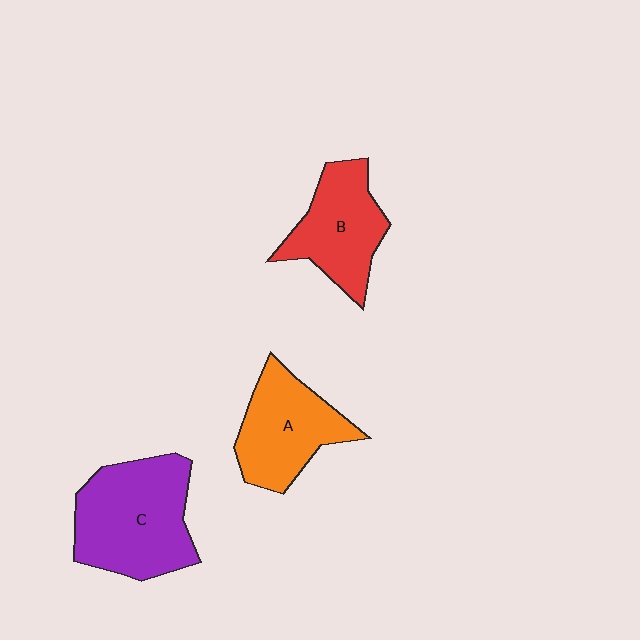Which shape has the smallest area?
Shape B (red).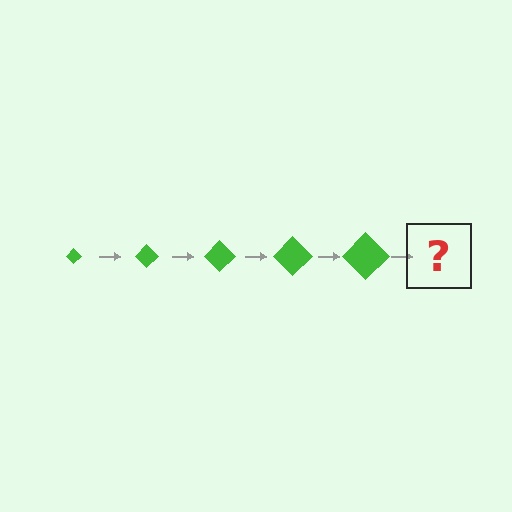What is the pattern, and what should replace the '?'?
The pattern is that the diamond gets progressively larger each step. The '?' should be a green diamond, larger than the previous one.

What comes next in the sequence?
The next element should be a green diamond, larger than the previous one.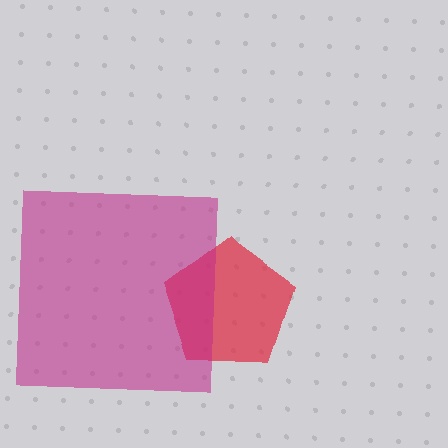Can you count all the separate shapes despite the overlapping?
Yes, there are 2 separate shapes.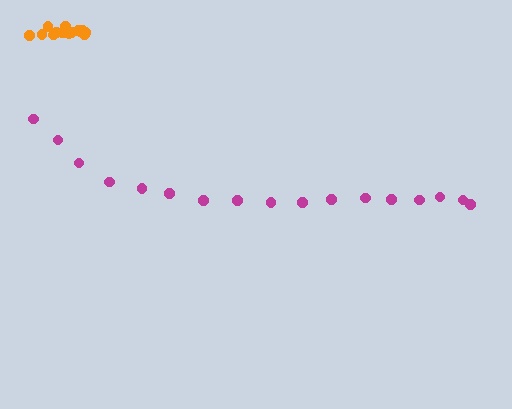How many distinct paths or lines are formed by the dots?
There are 2 distinct paths.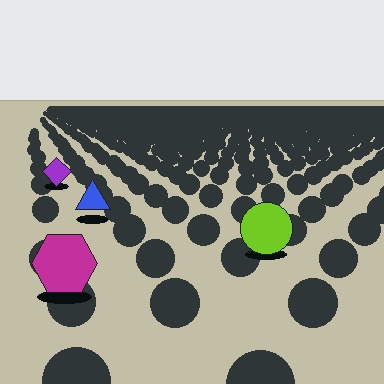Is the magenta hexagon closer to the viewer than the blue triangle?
Yes. The magenta hexagon is closer — you can tell from the texture gradient: the ground texture is coarser near it.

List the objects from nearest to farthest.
From nearest to farthest: the magenta hexagon, the lime circle, the blue triangle, the purple diamond.